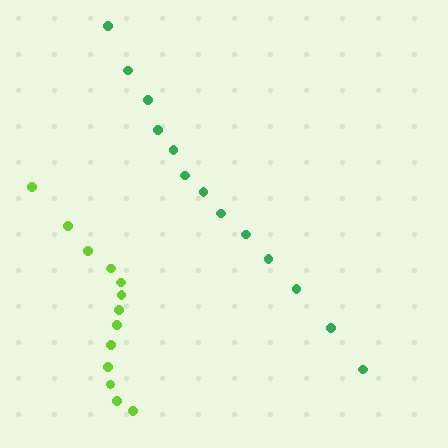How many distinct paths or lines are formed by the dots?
There are 2 distinct paths.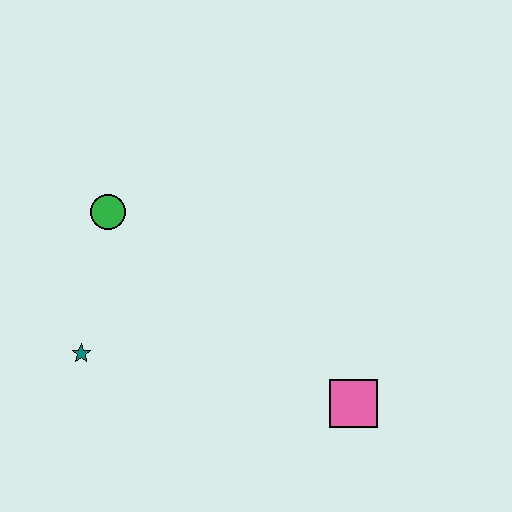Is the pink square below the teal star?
Yes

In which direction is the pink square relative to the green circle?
The pink square is to the right of the green circle.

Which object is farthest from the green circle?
The pink square is farthest from the green circle.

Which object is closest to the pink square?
The teal star is closest to the pink square.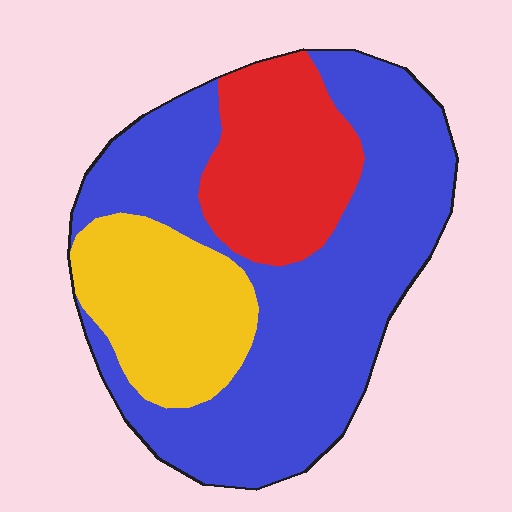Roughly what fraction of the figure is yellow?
Yellow covers around 20% of the figure.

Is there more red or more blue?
Blue.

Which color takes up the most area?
Blue, at roughly 60%.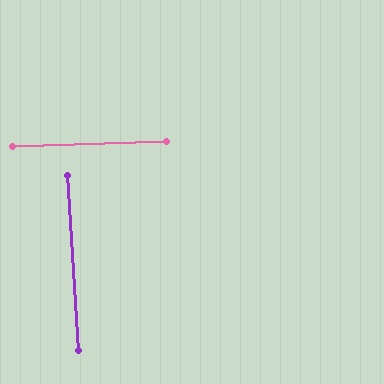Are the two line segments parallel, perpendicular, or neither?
Perpendicular — they meet at approximately 88°.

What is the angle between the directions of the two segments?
Approximately 88 degrees.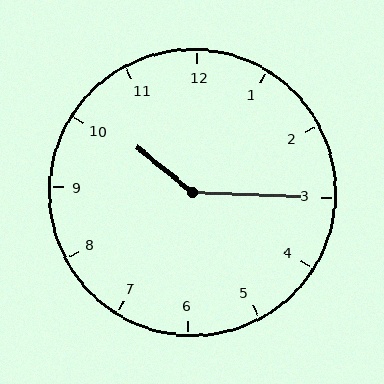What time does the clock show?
10:15.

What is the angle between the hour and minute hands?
Approximately 142 degrees.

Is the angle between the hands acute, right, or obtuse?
It is obtuse.